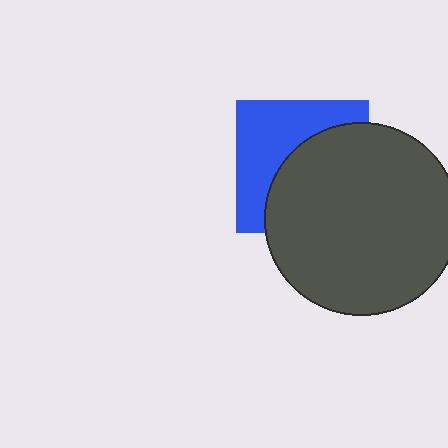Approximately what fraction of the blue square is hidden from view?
Roughly 54% of the blue square is hidden behind the dark gray circle.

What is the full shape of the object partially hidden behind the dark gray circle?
The partially hidden object is a blue square.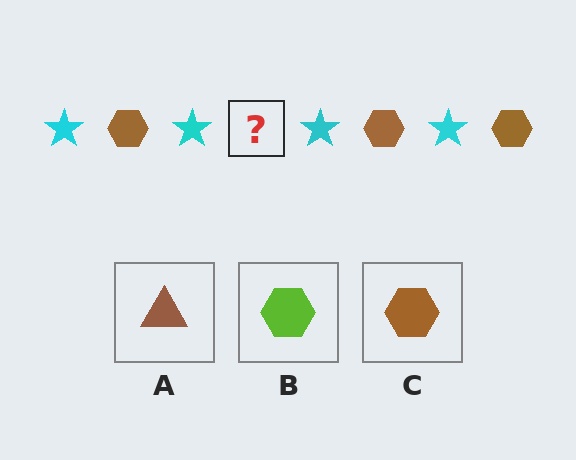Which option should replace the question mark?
Option C.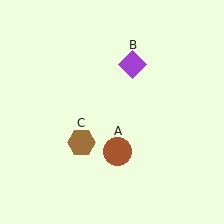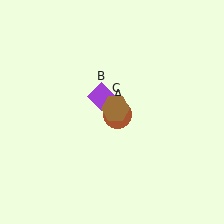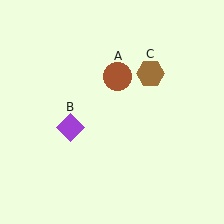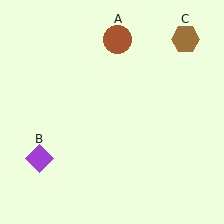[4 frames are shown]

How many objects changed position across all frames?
3 objects changed position: brown circle (object A), purple diamond (object B), brown hexagon (object C).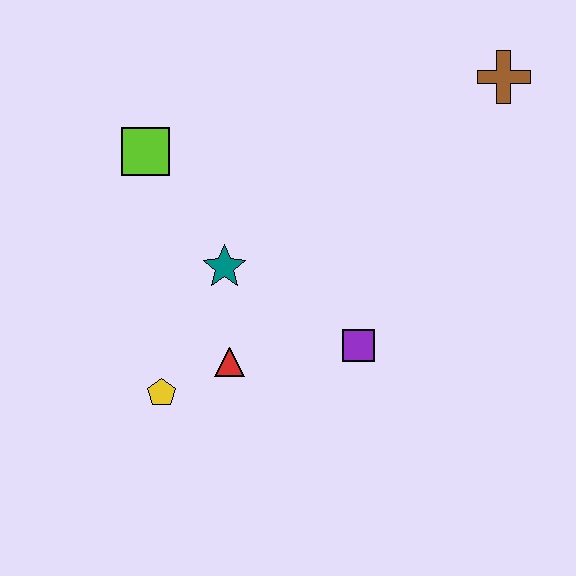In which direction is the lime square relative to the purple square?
The lime square is to the left of the purple square.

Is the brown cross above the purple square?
Yes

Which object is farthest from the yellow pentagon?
The brown cross is farthest from the yellow pentagon.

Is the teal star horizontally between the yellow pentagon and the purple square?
Yes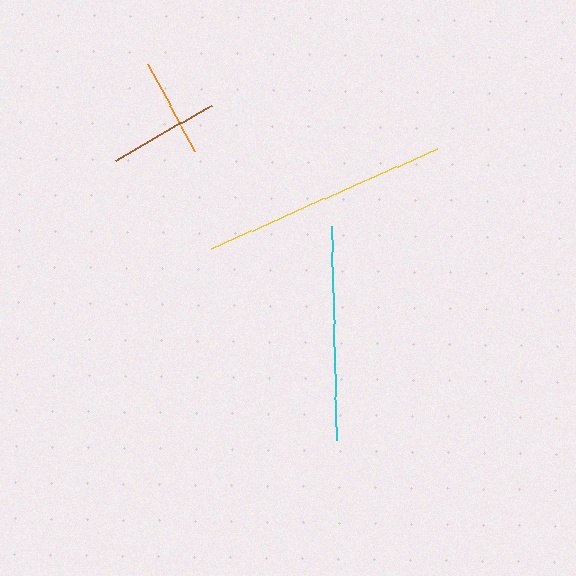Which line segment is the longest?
The yellow line is the longest at approximately 248 pixels.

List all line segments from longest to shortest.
From longest to shortest: yellow, cyan, brown, orange.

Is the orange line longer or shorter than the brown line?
The brown line is longer than the orange line.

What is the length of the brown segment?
The brown segment is approximately 109 pixels long.